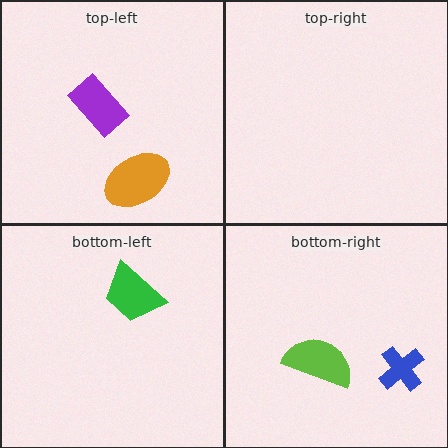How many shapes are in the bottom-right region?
2.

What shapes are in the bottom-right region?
The blue cross, the lime semicircle.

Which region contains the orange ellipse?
The top-left region.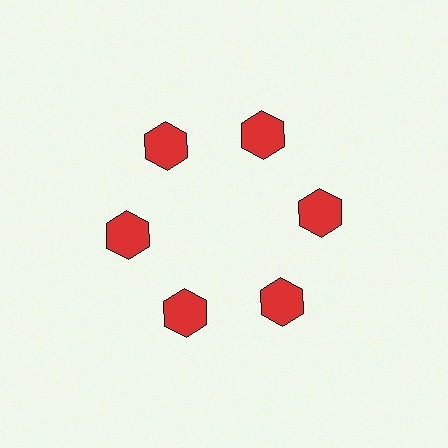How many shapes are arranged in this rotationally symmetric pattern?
There are 6 shapes, arranged in 6 groups of 1.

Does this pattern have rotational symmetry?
Yes, this pattern has 6-fold rotational symmetry. It looks the same after rotating 60 degrees around the center.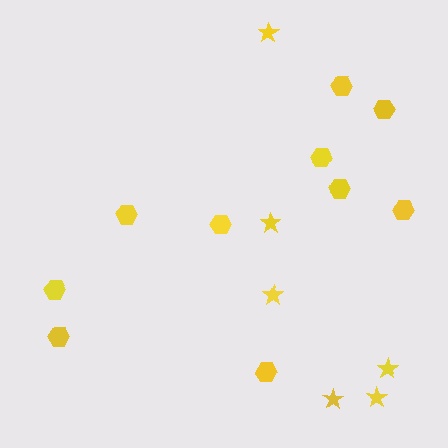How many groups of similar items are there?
There are 2 groups: one group of stars (6) and one group of hexagons (10).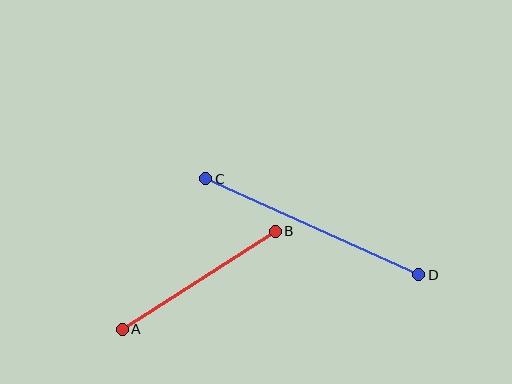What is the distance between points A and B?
The distance is approximately 182 pixels.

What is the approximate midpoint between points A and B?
The midpoint is at approximately (199, 280) pixels.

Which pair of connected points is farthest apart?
Points C and D are farthest apart.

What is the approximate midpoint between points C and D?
The midpoint is at approximately (312, 227) pixels.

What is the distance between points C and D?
The distance is approximately 234 pixels.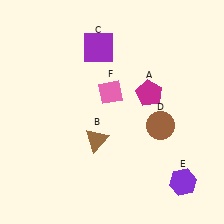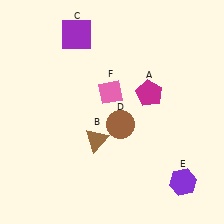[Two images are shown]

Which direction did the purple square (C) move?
The purple square (C) moved left.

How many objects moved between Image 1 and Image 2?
2 objects moved between the two images.